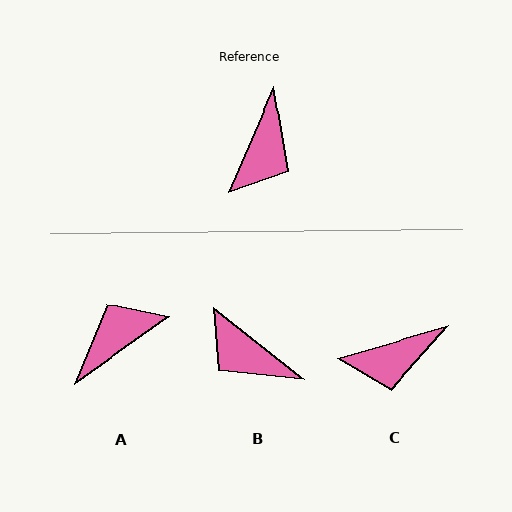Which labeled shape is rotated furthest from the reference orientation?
A, about 149 degrees away.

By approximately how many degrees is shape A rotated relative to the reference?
Approximately 149 degrees counter-clockwise.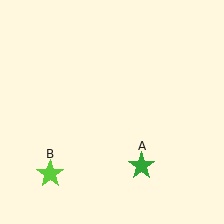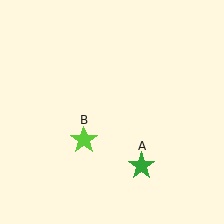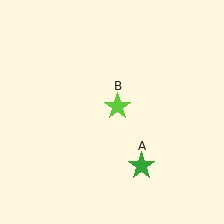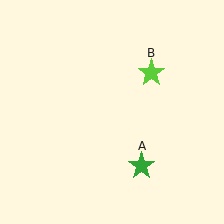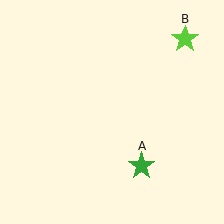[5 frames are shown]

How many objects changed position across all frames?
1 object changed position: lime star (object B).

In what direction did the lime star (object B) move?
The lime star (object B) moved up and to the right.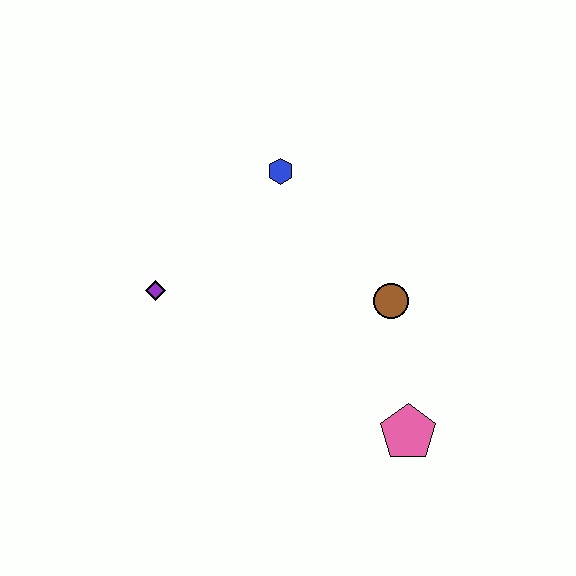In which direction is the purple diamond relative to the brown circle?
The purple diamond is to the left of the brown circle.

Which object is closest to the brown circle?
The pink pentagon is closest to the brown circle.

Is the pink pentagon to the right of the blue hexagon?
Yes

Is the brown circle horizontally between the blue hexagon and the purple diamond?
No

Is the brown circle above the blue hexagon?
No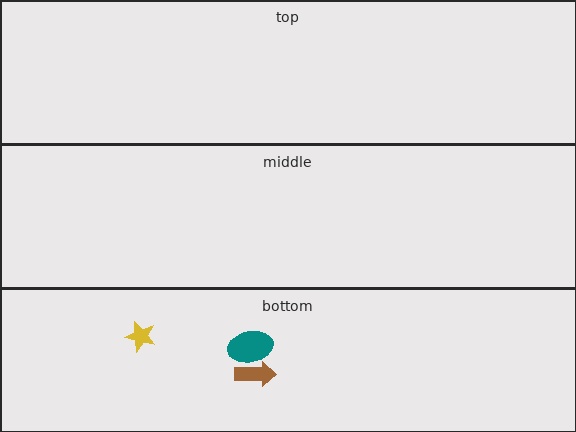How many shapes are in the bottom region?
3.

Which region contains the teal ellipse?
The bottom region.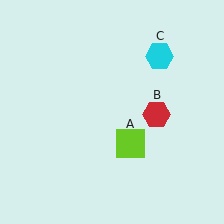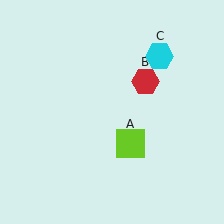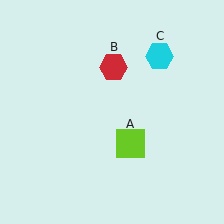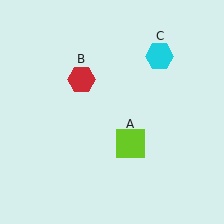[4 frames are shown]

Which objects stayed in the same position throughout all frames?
Lime square (object A) and cyan hexagon (object C) remained stationary.